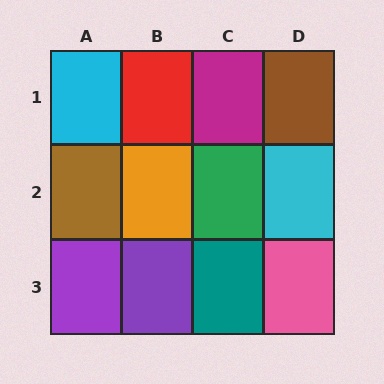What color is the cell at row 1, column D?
Brown.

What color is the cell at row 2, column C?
Green.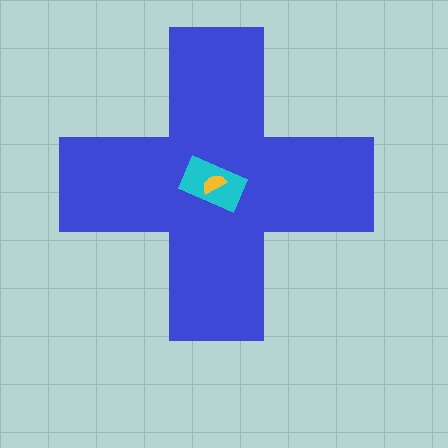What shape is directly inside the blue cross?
The cyan rectangle.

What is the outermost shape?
The blue cross.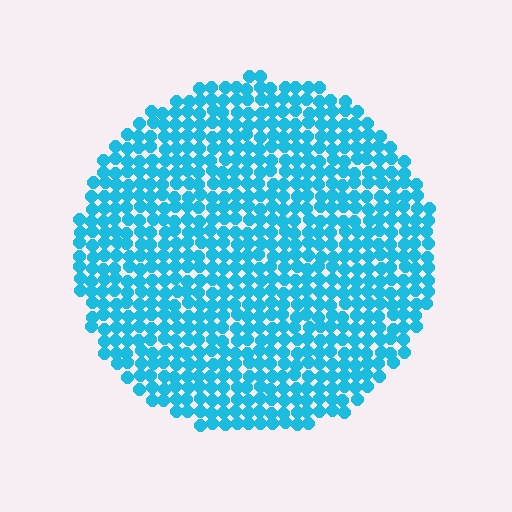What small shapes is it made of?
It is made of small circles.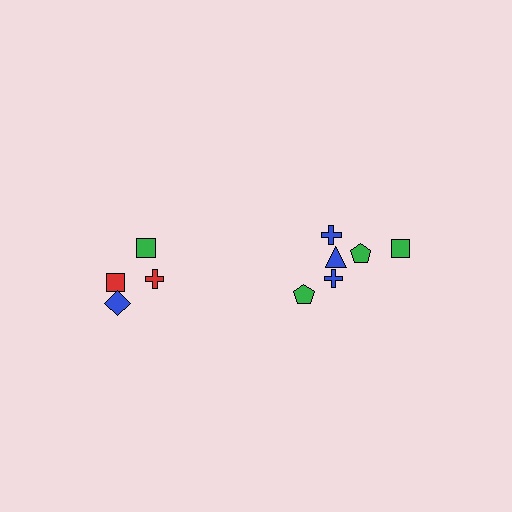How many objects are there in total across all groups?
There are 10 objects.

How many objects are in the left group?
There are 4 objects.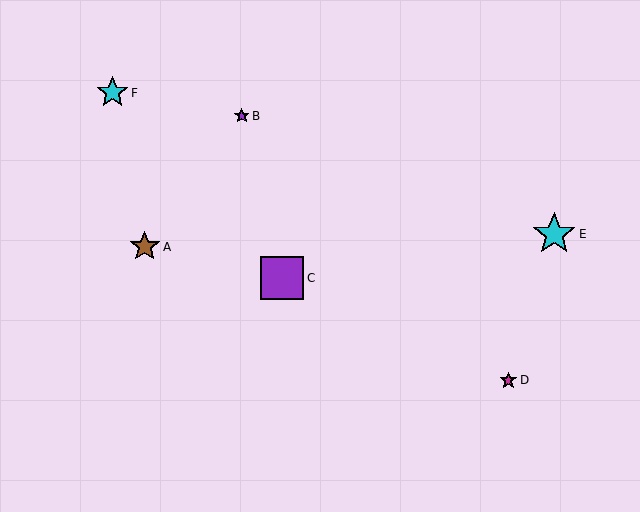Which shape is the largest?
The purple square (labeled C) is the largest.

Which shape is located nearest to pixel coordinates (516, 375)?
The magenta star (labeled D) at (508, 380) is nearest to that location.